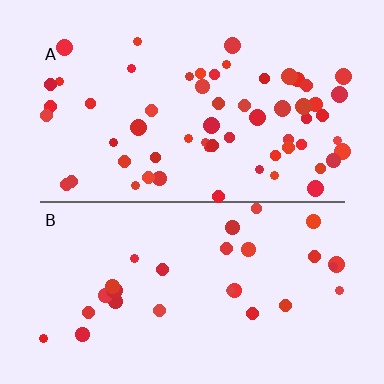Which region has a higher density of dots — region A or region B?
A (the top).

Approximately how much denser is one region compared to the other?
Approximately 2.1× — region A over region B.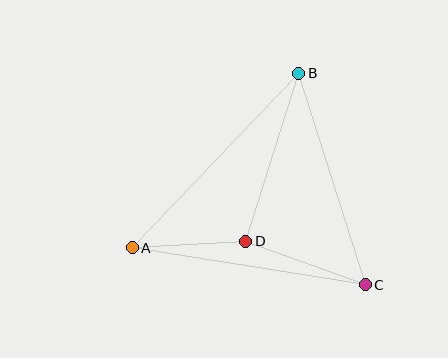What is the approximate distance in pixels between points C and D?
The distance between C and D is approximately 127 pixels.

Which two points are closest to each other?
Points A and D are closest to each other.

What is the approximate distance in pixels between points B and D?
The distance between B and D is approximately 176 pixels.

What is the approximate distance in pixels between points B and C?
The distance between B and C is approximately 222 pixels.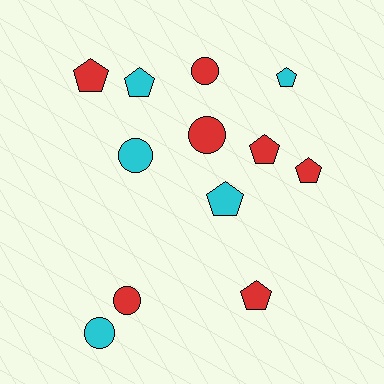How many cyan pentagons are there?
There are 3 cyan pentagons.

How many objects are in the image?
There are 12 objects.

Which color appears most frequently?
Red, with 7 objects.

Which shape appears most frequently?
Pentagon, with 7 objects.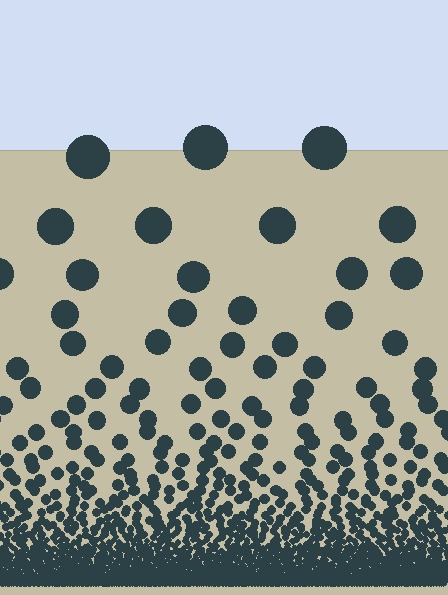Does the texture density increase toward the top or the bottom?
Density increases toward the bottom.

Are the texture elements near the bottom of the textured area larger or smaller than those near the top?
Smaller. The gradient is inverted — elements near the bottom are smaller and denser.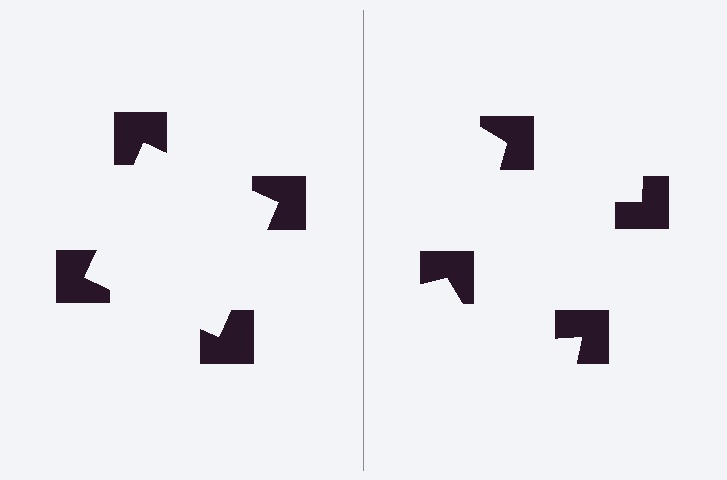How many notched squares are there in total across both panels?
8 — 4 on each side.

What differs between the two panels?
The notched squares are positioned identically on both sides; only the wedge orientations differ. On the left they align to a square; on the right they are misaligned.